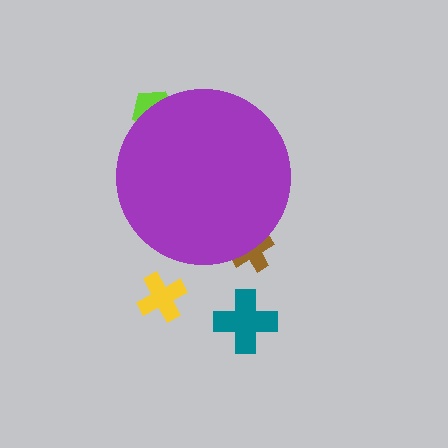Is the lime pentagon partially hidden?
Yes, the lime pentagon is partially hidden behind the purple circle.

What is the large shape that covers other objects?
A purple circle.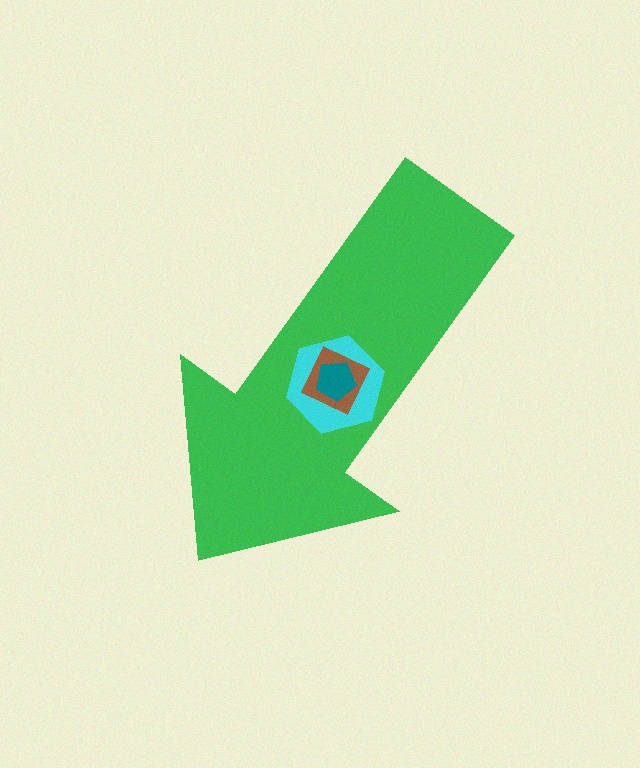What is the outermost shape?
The green arrow.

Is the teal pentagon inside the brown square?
Yes.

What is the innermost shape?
The teal pentagon.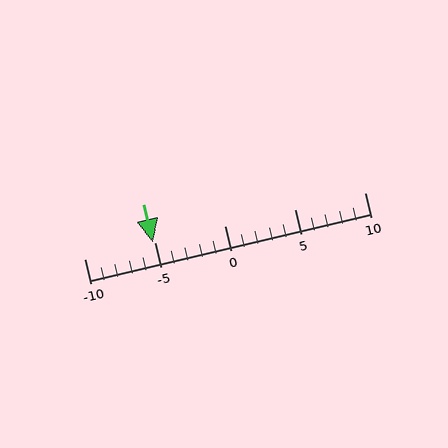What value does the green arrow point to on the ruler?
The green arrow points to approximately -5.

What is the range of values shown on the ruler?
The ruler shows values from -10 to 10.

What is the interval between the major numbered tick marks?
The major tick marks are spaced 5 units apart.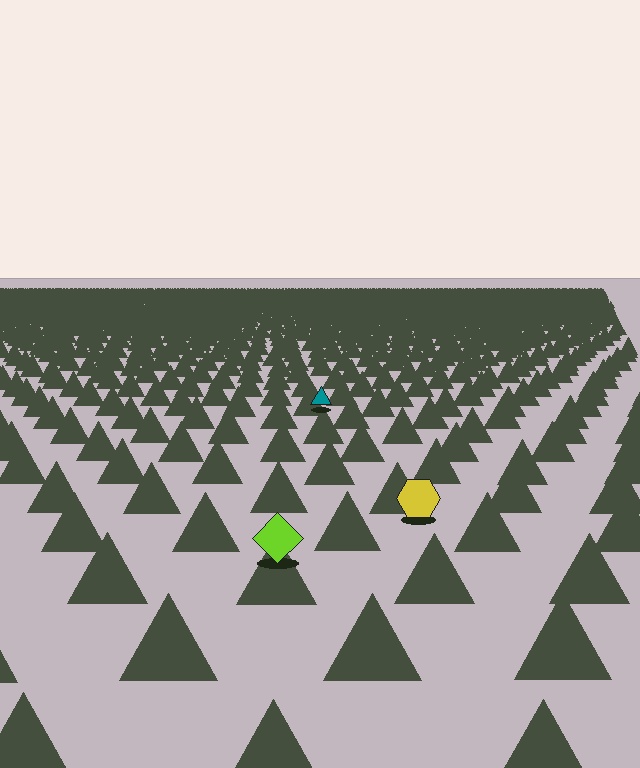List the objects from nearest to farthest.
From nearest to farthest: the lime diamond, the yellow hexagon, the teal triangle.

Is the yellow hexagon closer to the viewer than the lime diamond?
No. The lime diamond is closer — you can tell from the texture gradient: the ground texture is coarser near it.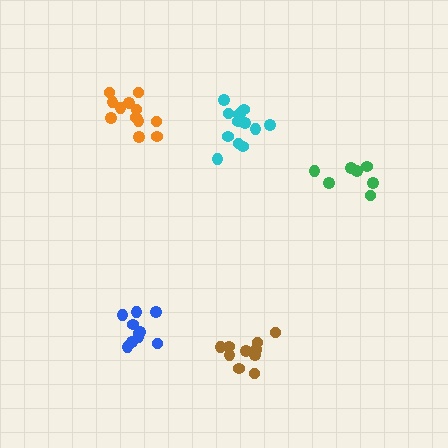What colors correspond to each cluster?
The clusters are colored: cyan, blue, brown, green, orange.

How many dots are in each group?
Group 1: 13 dots, Group 2: 10 dots, Group 3: 10 dots, Group 4: 7 dots, Group 5: 12 dots (52 total).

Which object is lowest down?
The brown cluster is bottommost.